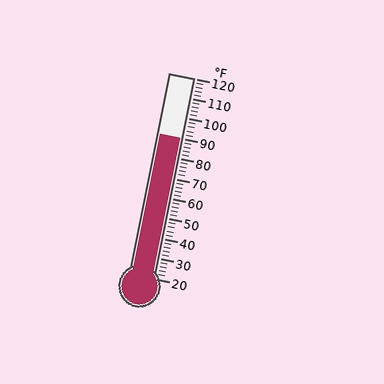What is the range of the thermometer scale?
The thermometer scale ranges from 20°F to 120°F.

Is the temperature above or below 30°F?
The temperature is above 30°F.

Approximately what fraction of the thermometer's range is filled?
The thermometer is filled to approximately 70% of its range.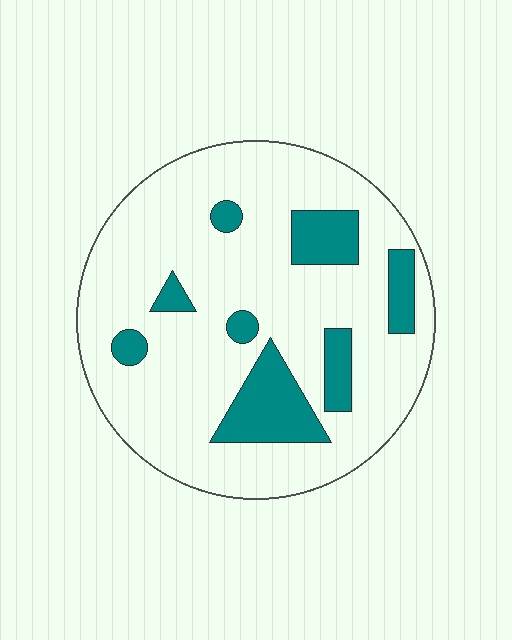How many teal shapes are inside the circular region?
8.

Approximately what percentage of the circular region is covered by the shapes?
Approximately 20%.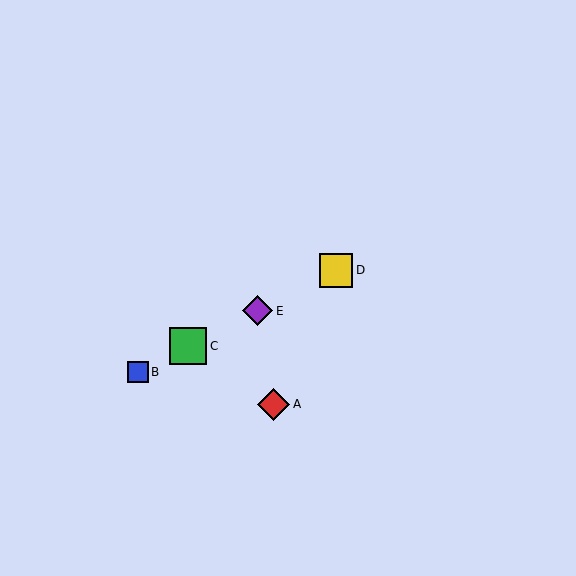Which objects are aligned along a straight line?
Objects B, C, D, E are aligned along a straight line.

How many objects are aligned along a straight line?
4 objects (B, C, D, E) are aligned along a straight line.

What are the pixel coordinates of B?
Object B is at (138, 372).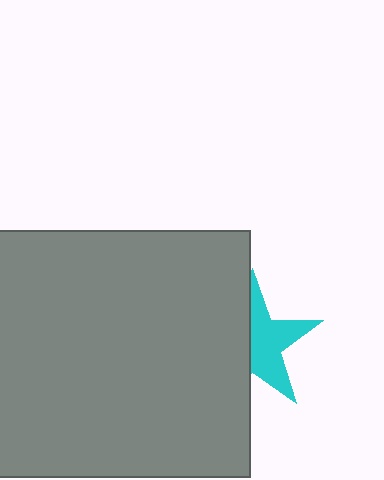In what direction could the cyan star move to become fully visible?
The cyan star could move right. That would shift it out from behind the gray rectangle entirely.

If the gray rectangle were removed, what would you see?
You would see the complete cyan star.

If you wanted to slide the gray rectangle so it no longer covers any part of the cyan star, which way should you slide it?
Slide it left — that is the most direct way to separate the two shapes.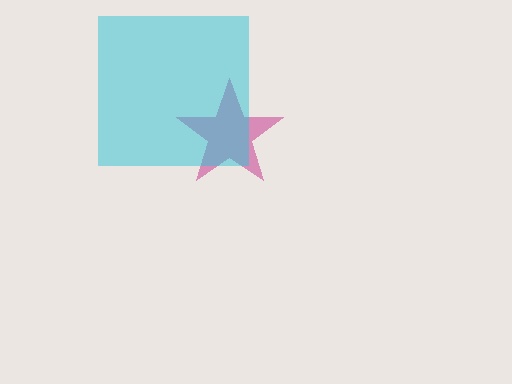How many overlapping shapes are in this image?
There are 2 overlapping shapes in the image.